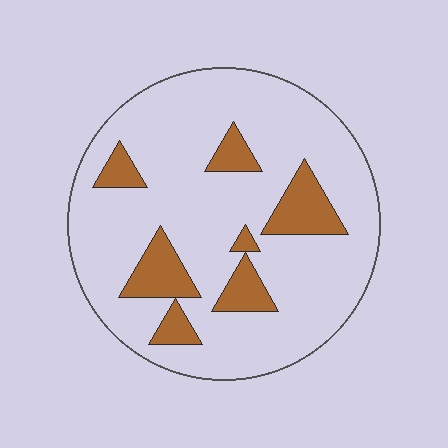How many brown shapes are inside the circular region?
7.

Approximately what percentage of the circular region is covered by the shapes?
Approximately 15%.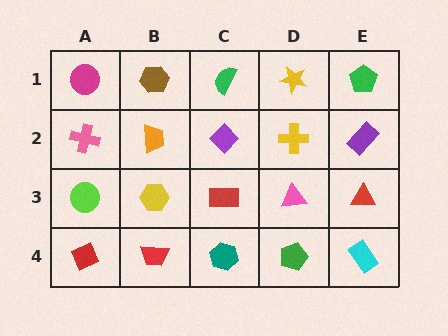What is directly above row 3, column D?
A yellow cross.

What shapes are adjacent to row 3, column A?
A pink cross (row 2, column A), a red diamond (row 4, column A), a yellow hexagon (row 3, column B).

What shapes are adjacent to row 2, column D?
A yellow star (row 1, column D), a pink triangle (row 3, column D), a purple diamond (row 2, column C), a purple rectangle (row 2, column E).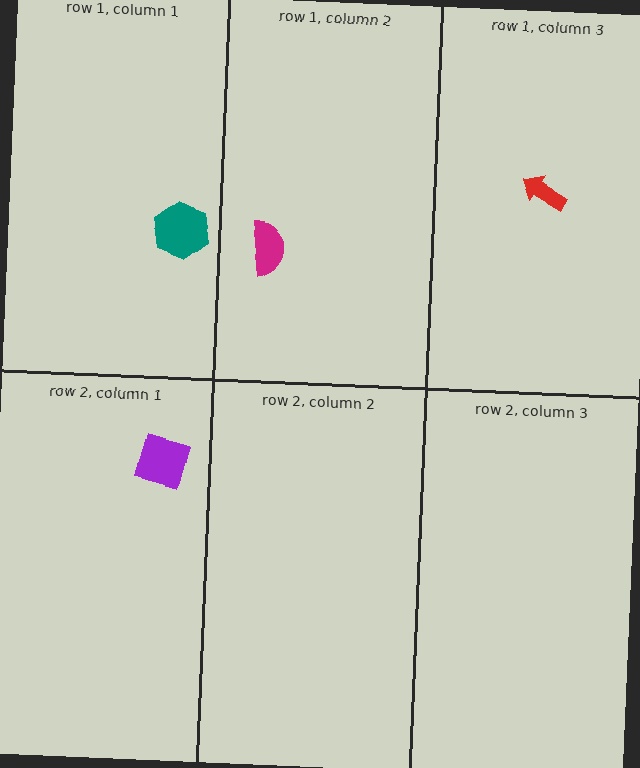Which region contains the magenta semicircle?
The row 1, column 2 region.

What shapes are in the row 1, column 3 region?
The red arrow.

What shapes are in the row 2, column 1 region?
The purple square.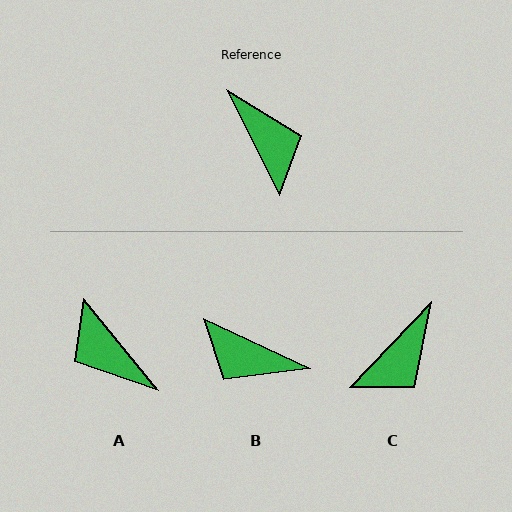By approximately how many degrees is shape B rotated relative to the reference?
Approximately 141 degrees clockwise.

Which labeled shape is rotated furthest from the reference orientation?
A, about 167 degrees away.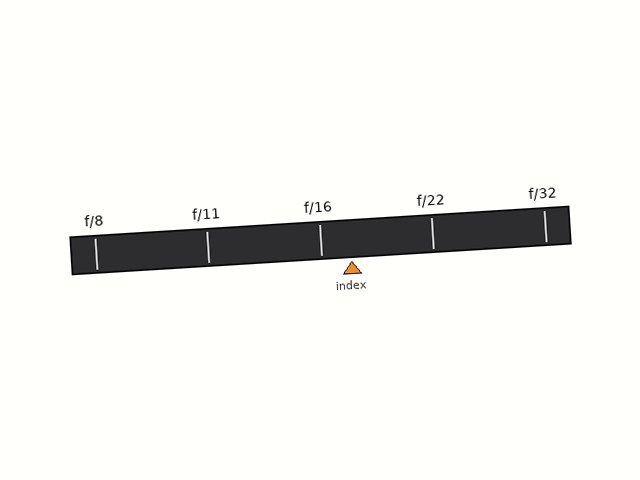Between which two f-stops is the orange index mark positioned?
The index mark is between f/16 and f/22.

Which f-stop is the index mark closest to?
The index mark is closest to f/16.